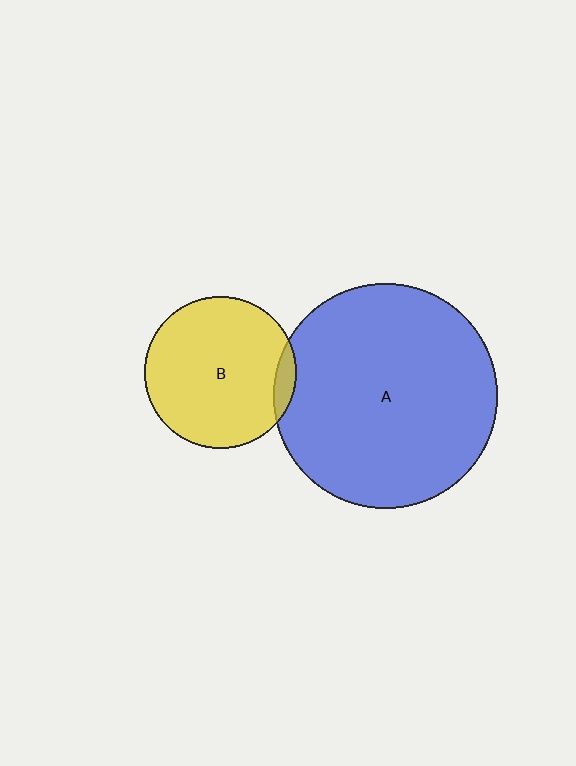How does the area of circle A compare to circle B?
Approximately 2.2 times.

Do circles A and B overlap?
Yes.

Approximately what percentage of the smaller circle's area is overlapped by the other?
Approximately 5%.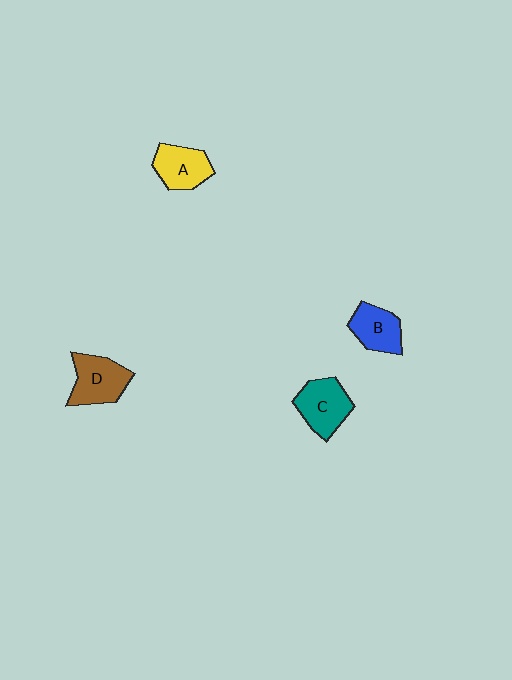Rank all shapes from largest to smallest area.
From largest to smallest: D (brown), C (teal), A (yellow), B (blue).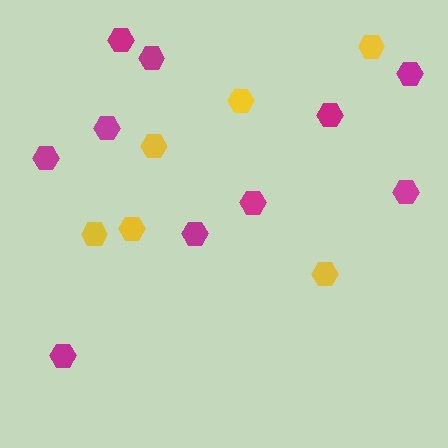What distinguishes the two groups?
There are 2 groups: one group of yellow hexagons (6) and one group of magenta hexagons (10).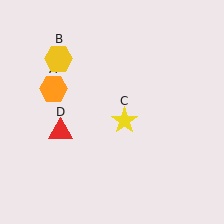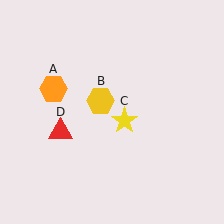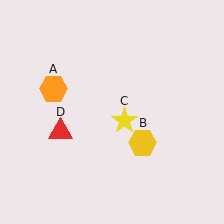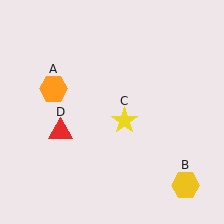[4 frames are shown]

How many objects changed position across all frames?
1 object changed position: yellow hexagon (object B).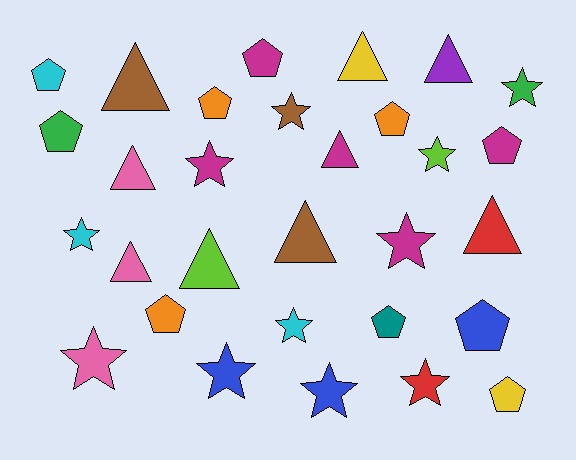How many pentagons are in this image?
There are 10 pentagons.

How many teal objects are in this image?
There is 1 teal object.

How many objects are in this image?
There are 30 objects.